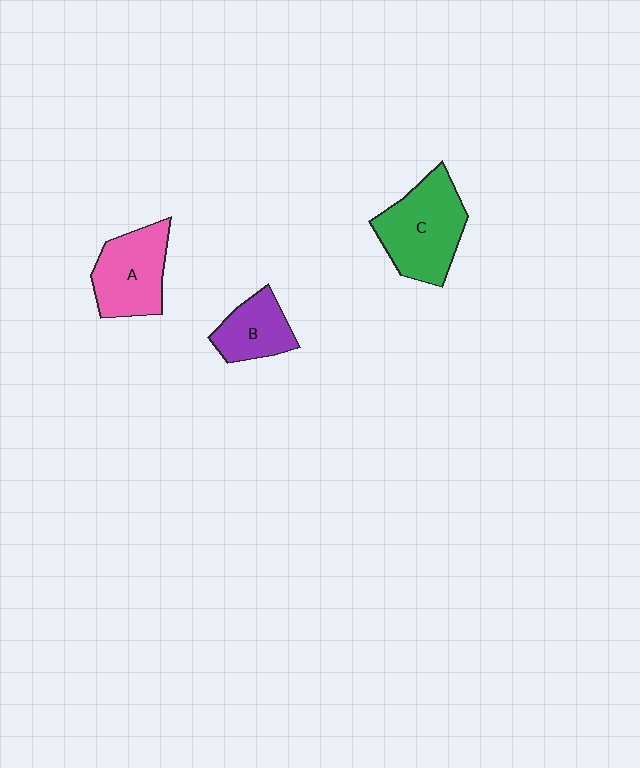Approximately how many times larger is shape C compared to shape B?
Approximately 1.7 times.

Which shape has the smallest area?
Shape B (purple).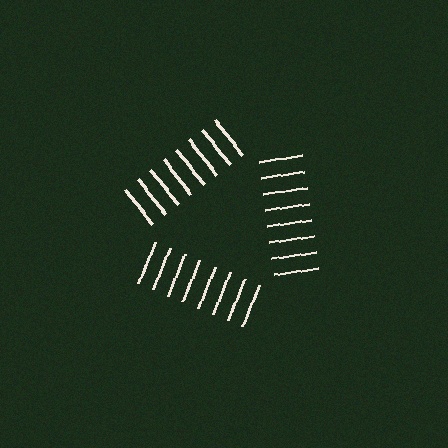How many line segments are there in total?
24 — 8 along each of the 3 edges.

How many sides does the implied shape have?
3 sides — the line-ends trace a triangle.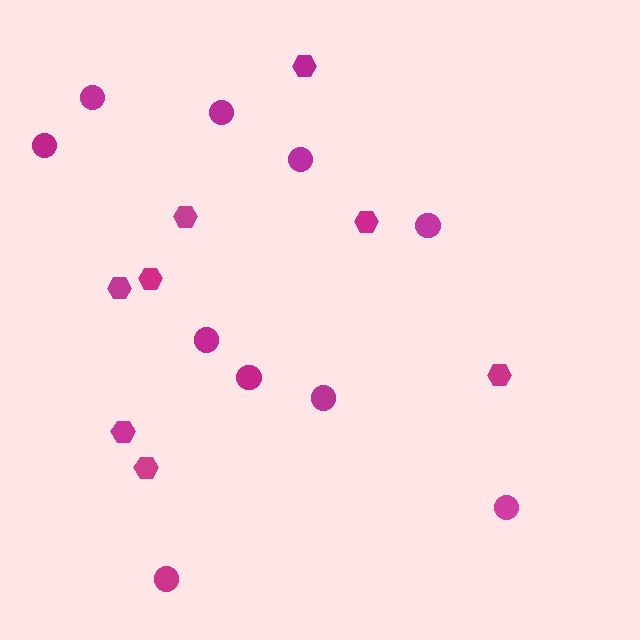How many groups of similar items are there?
There are 2 groups: one group of hexagons (8) and one group of circles (10).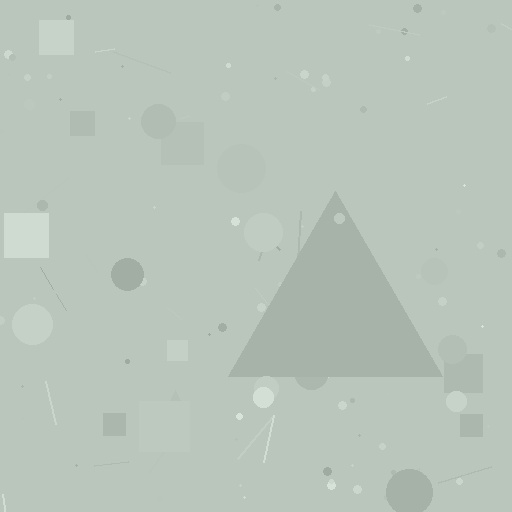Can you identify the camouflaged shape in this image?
The camouflaged shape is a triangle.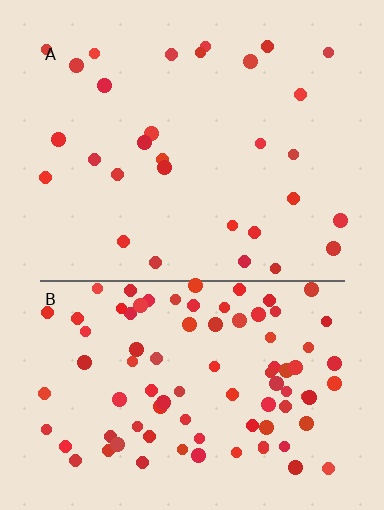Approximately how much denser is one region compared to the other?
Approximately 3.0× — region B over region A.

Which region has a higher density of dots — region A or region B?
B (the bottom).